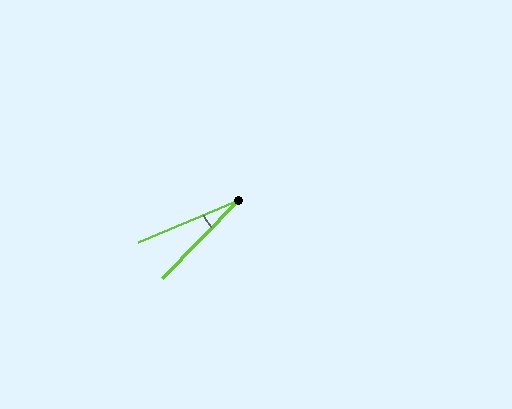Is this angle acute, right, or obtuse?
It is acute.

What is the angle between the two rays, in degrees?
Approximately 23 degrees.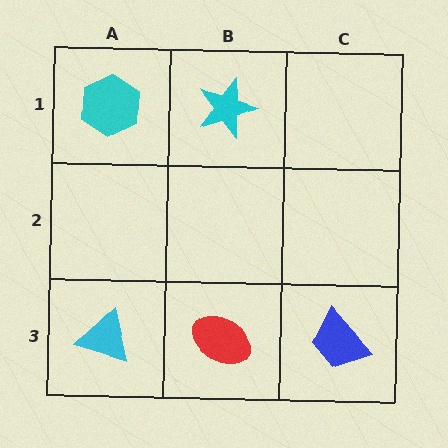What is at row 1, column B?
A cyan star.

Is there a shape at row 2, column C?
No, that cell is empty.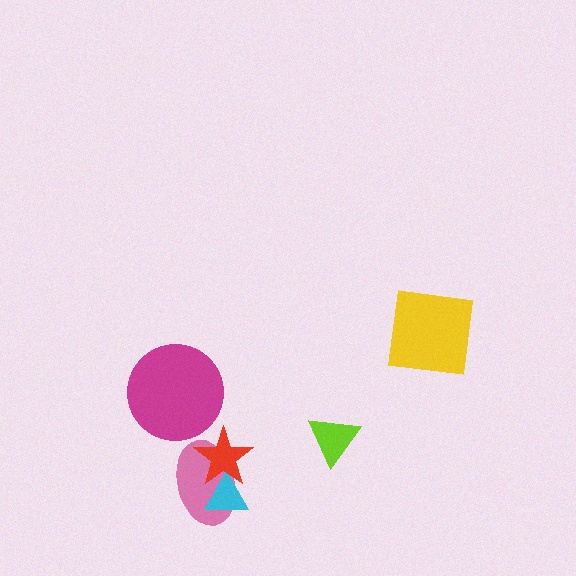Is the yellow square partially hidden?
No, no other shape covers it.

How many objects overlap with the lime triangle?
0 objects overlap with the lime triangle.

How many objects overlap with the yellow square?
0 objects overlap with the yellow square.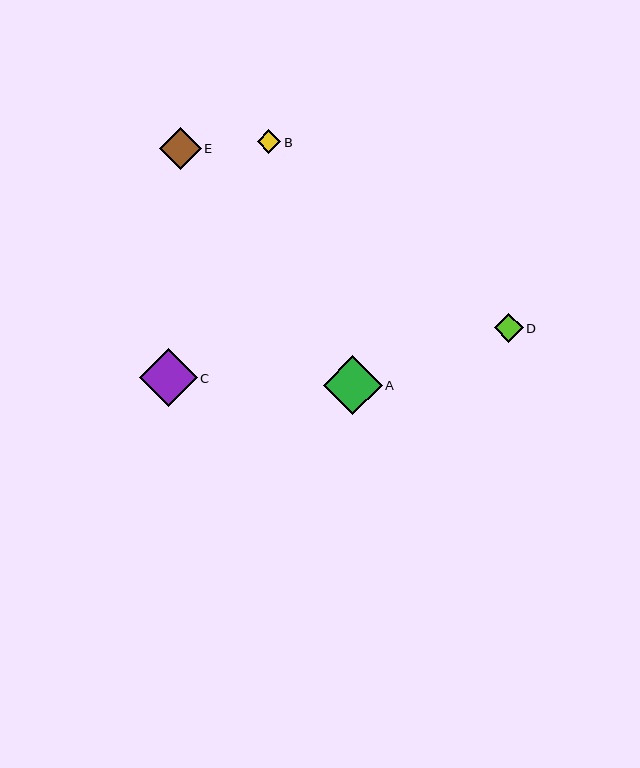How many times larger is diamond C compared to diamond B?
Diamond C is approximately 2.5 times the size of diamond B.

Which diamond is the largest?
Diamond A is the largest with a size of approximately 59 pixels.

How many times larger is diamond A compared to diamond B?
Diamond A is approximately 2.5 times the size of diamond B.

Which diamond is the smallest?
Diamond B is the smallest with a size of approximately 23 pixels.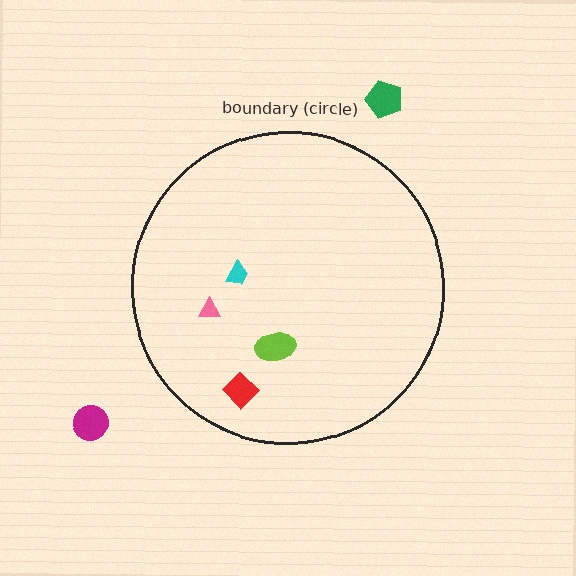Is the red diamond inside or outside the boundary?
Inside.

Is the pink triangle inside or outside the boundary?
Inside.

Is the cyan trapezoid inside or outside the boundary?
Inside.